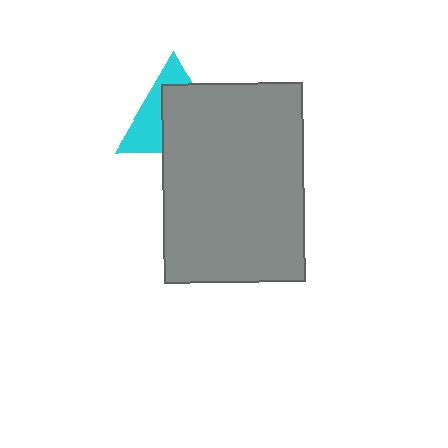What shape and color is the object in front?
The object in front is a gray rectangle.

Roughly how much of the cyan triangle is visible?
A small part of it is visible (roughly 42%).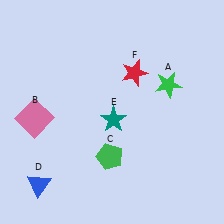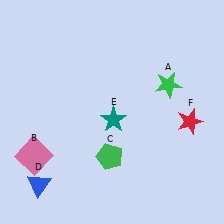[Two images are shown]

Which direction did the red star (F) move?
The red star (F) moved right.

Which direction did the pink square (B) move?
The pink square (B) moved down.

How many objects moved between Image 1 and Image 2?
2 objects moved between the two images.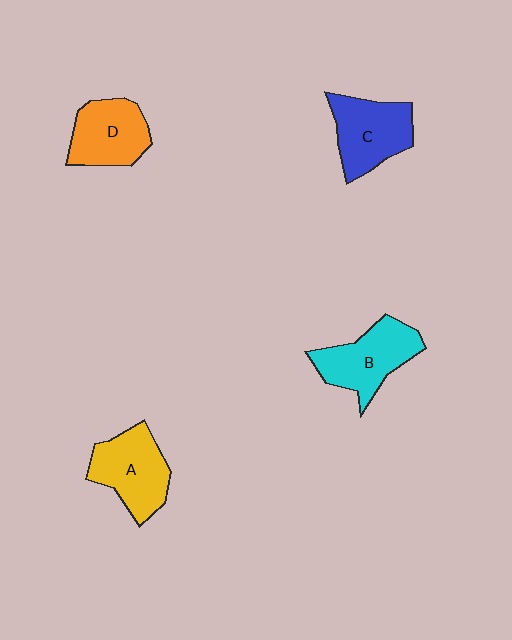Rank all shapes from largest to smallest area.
From largest to smallest: B (cyan), A (yellow), C (blue), D (orange).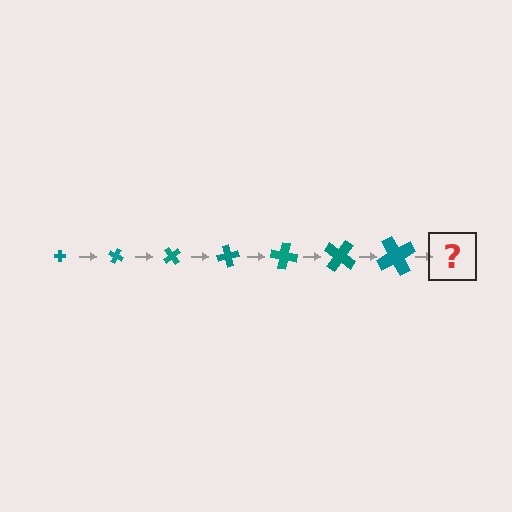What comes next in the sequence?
The next element should be a cross, larger than the previous one and rotated 175 degrees from the start.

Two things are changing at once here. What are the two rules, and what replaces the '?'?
The two rules are that the cross grows larger each step and it rotates 25 degrees each step. The '?' should be a cross, larger than the previous one and rotated 175 degrees from the start.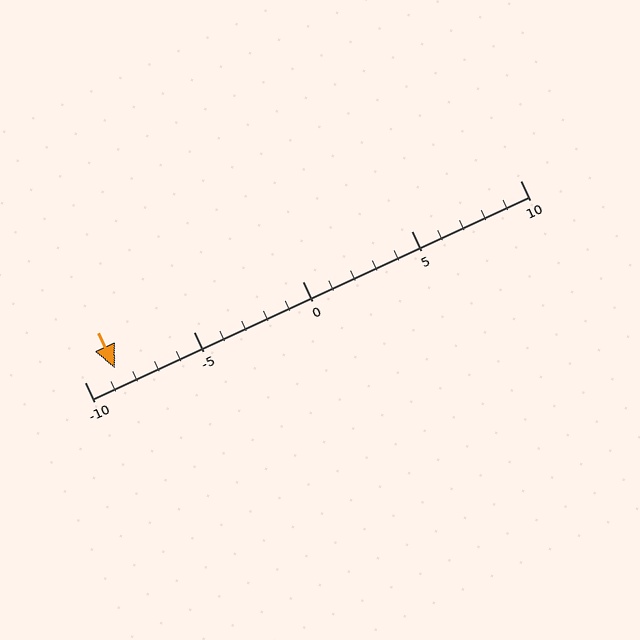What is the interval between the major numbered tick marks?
The major tick marks are spaced 5 units apart.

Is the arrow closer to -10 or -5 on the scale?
The arrow is closer to -10.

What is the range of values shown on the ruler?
The ruler shows values from -10 to 10.